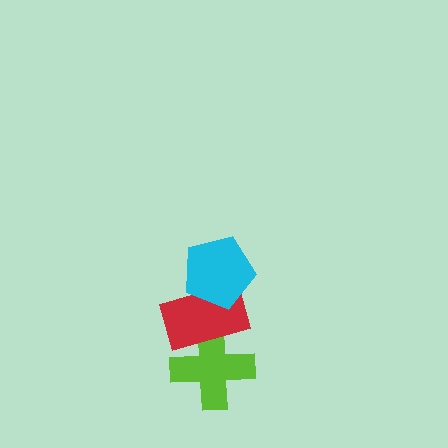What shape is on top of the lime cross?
The red rectangle is on top of the lime cross.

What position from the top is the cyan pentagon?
The cyan pentagon is 1st from the top.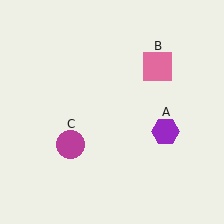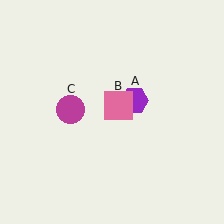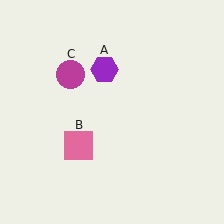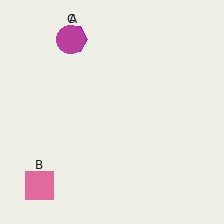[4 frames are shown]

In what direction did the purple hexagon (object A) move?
The purple hexagon (object A) moved up and to the left.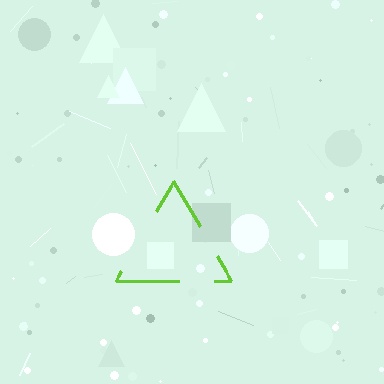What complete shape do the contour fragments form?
The contour fragments form a triangle.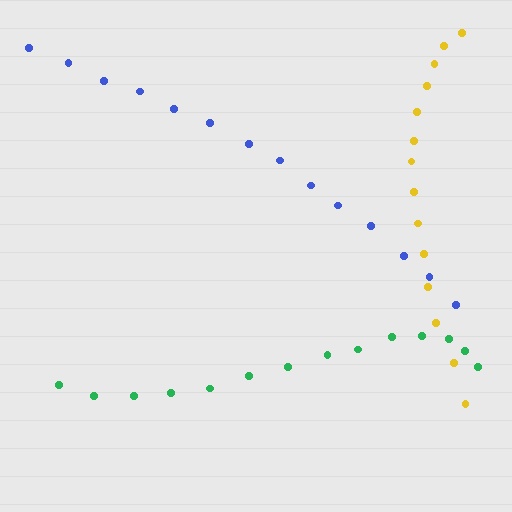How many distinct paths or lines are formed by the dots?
There are 3 distinct paths.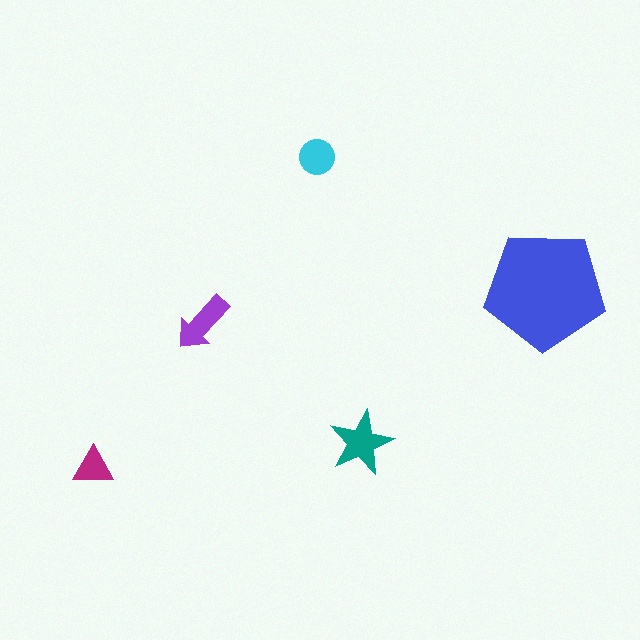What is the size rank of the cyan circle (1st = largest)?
4th.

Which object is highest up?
The cyan circle is topmost.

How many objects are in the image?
There are 5 objects in the image.